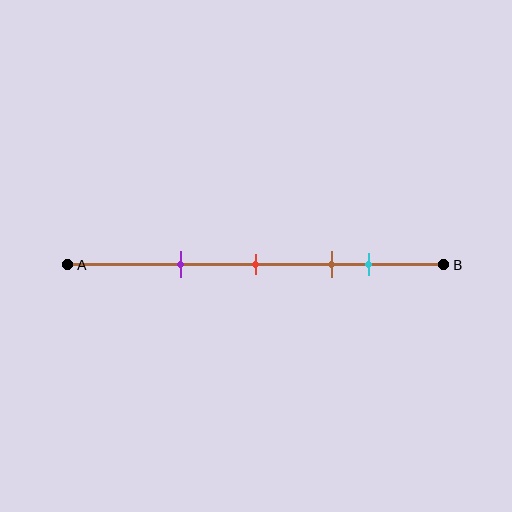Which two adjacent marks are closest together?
The brown and cyan marks are the closest adjacent pair.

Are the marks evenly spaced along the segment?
No, the marks are not evenly spaced.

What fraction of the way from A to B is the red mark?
The red mark is approximately 50% (0.5) of the way from A to B.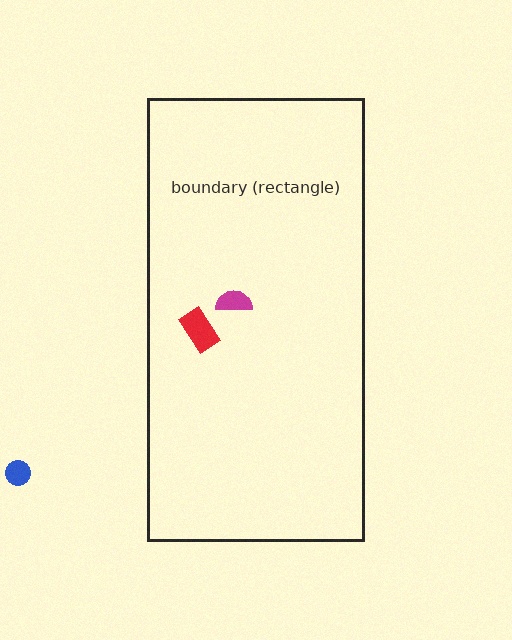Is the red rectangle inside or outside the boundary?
Inside.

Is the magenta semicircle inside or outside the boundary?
Inside.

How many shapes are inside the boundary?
2 inside, 1 outside.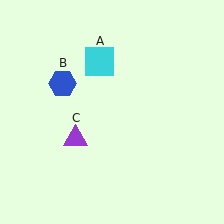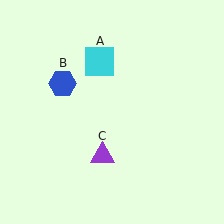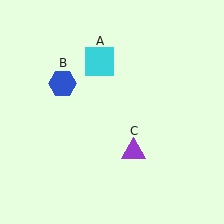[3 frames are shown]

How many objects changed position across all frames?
1 object changed position: purple triangle (object C).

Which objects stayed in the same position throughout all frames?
Cyan square (object A) and blue hexagon (object B) remained stationary.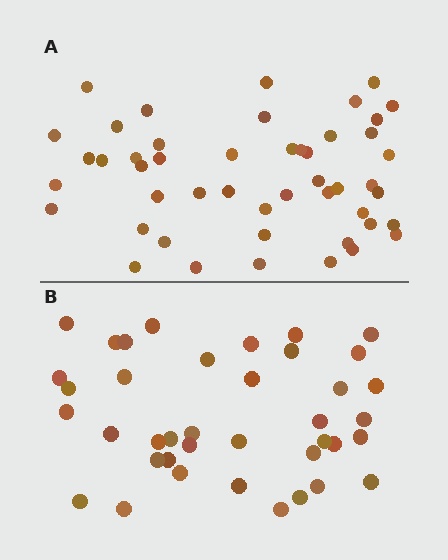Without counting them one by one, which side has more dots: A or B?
Region A (the top region) has more dots.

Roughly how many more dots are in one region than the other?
Region A has roughly 8 or so more dots than region B.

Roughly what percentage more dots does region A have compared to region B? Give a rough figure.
About 25% more.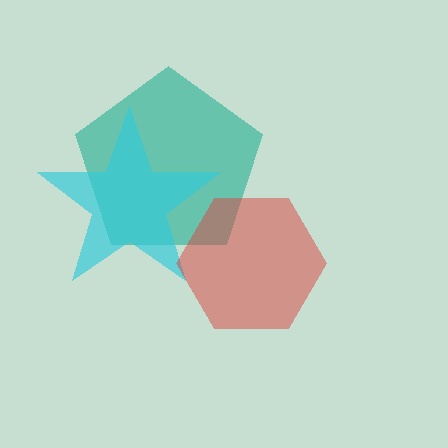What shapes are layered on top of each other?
The layered shapes are: a teal pentagon, a cyan star, a red hexagon.